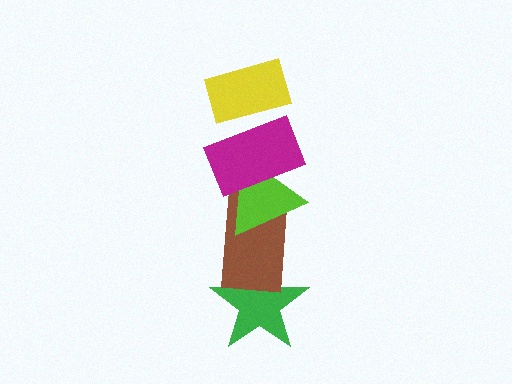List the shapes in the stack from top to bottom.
From top to bottom: the yellow rectangle, the magenta rectangle, the lime triangle, the brown rectangle, the green star.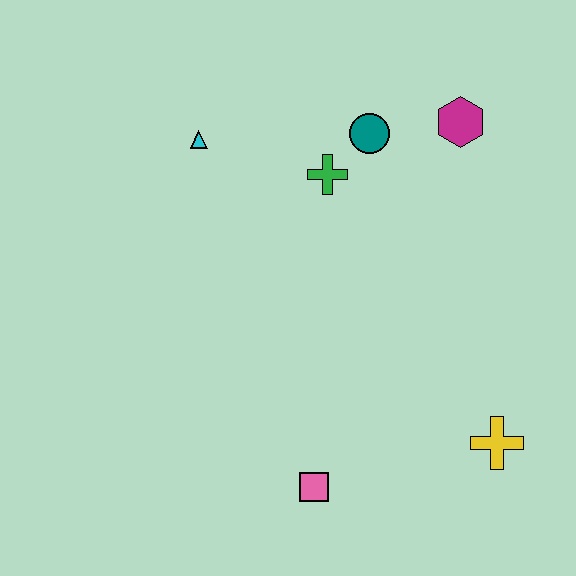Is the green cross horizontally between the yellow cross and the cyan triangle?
Yes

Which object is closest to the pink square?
The yellow cross is closest to the pink square.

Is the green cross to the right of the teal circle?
No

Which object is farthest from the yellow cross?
The cyan triangle is farthest from the yellow cross.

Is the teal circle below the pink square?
No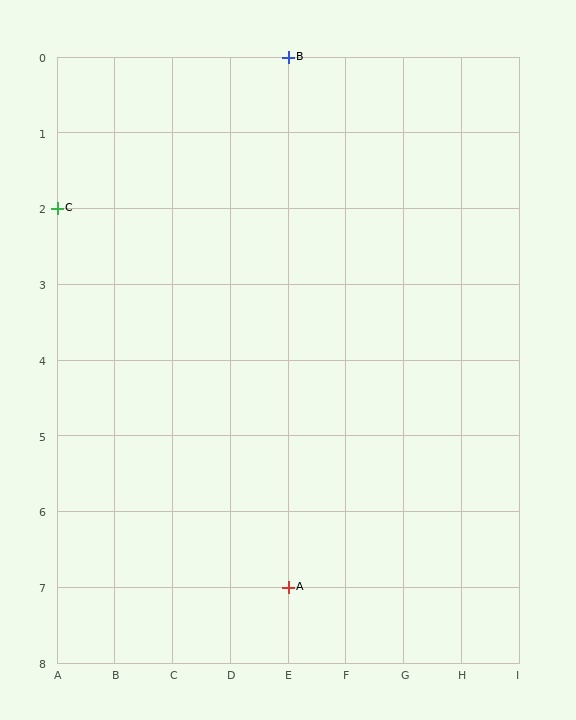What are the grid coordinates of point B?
Point B is at grid coordinates (E, 0).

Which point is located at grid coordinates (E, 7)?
Point A is at (E, 7).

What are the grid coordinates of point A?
Point A is at grid coordinates (E, 7).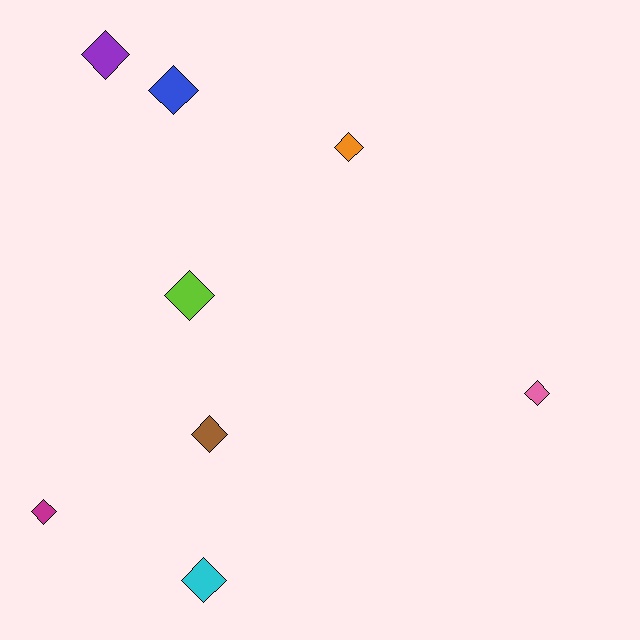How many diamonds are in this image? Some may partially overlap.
There are 8 diamonds.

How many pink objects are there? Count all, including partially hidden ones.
There is 1 pink object.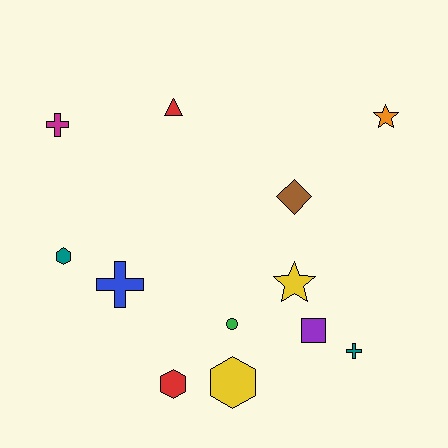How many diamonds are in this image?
There is 1 diamond.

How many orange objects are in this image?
There is 1 orange object.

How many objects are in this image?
There are 12 objects.